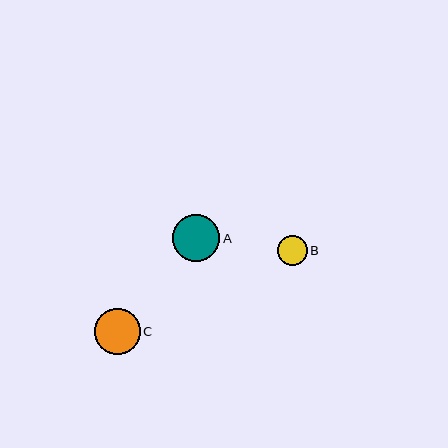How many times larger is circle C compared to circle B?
Circle C is approximately 1.5 times the size of circle B.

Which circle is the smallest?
Circle B is the smallest with a size of approximately 30 pixels.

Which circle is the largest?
Circle A is the largest with a size of approximately 47 pixels.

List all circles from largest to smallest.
From largest to smallest: A, C, B.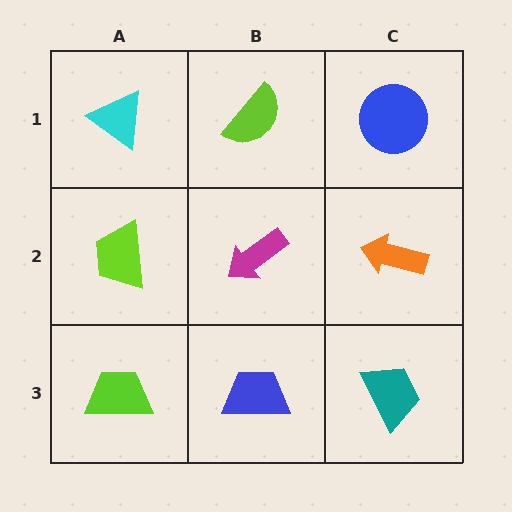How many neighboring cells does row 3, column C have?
2.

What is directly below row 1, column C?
An orange arrow.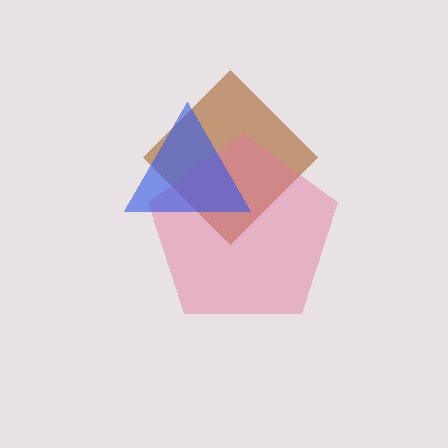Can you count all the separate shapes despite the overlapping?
Yes, there are 3 separate shapes.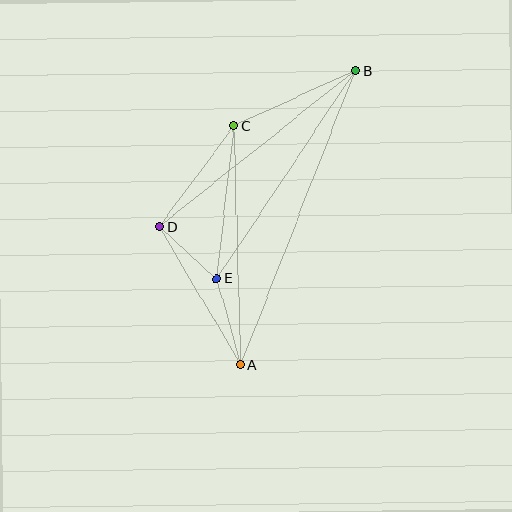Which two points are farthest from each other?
Points A and B are farthest from each other.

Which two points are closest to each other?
Points D and E are closest to each other.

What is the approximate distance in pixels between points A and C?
The distance between A and C is approximately 239 pixels.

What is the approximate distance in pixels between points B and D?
The distance between B and D is approximately 250 pixels.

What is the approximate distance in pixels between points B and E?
The distance between B and E is approximately 250 pixels.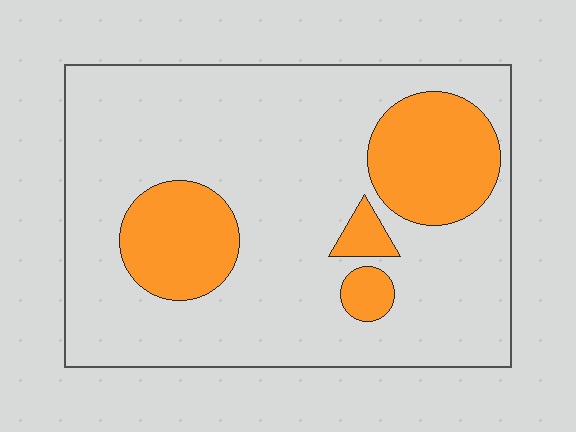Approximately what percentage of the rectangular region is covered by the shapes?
Approximately 20%.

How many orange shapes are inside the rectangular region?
4.